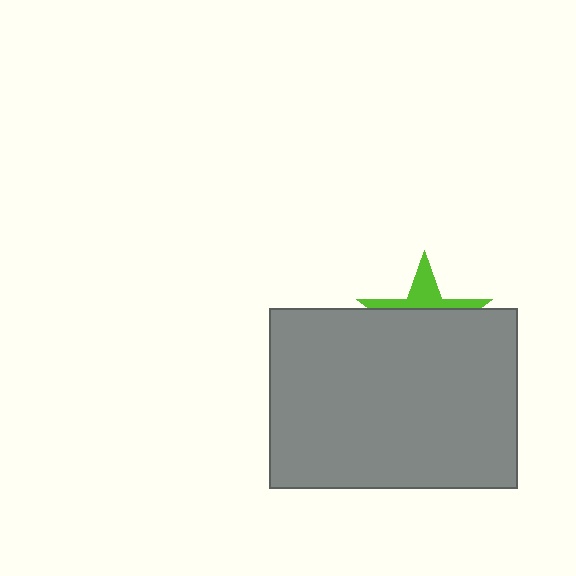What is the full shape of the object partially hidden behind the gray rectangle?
The partially hidden object is a lime star.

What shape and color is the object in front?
The object in front is a gray rectangle.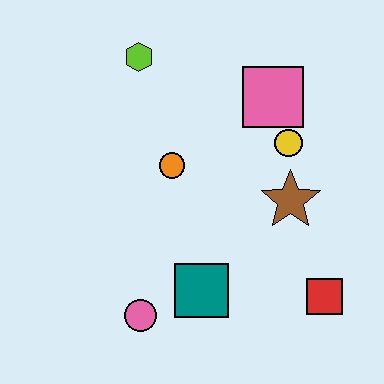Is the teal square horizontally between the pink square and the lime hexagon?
Yes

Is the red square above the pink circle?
Yes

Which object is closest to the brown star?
The yellow circle is closest to the brown star.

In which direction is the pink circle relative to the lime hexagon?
The pink circle is below the lime hexagon.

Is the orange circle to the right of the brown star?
No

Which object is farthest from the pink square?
The pink circle is farthest from the pink square.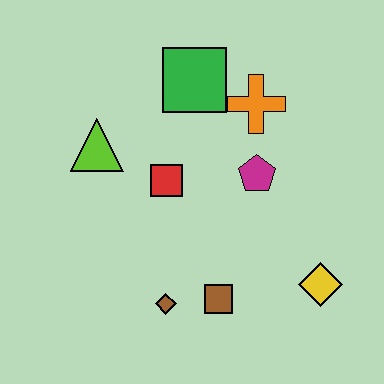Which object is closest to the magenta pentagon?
The orange cross is closest to the magenta pentagon.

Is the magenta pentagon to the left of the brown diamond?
No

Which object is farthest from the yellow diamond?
The lime triangle is farthest from the yellow diamond.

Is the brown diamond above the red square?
No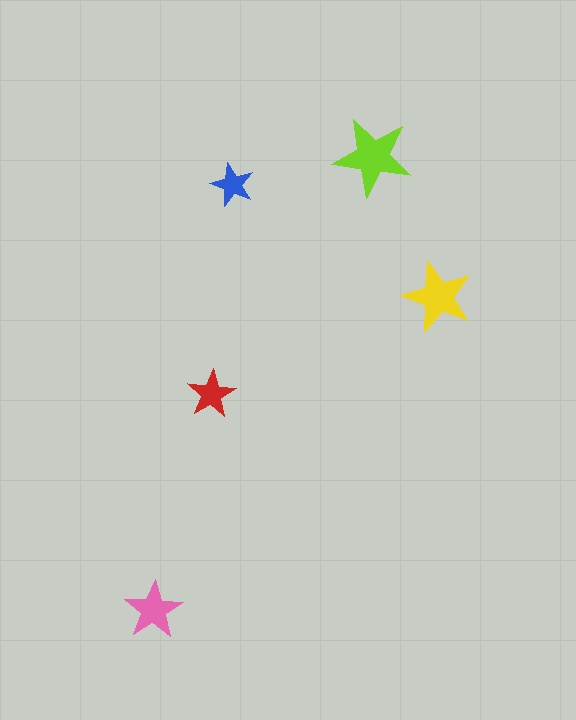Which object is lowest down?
The pink star is bottommost.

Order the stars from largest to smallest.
the lime one, the yellow one, the pink one, the red one, the blue one.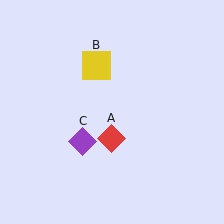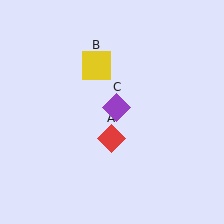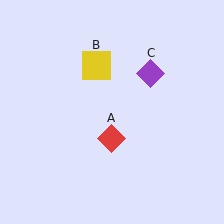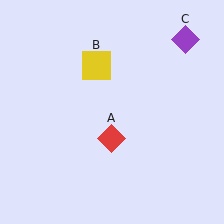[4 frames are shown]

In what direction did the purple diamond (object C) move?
The purple diamond (object C) moved up and to the right.